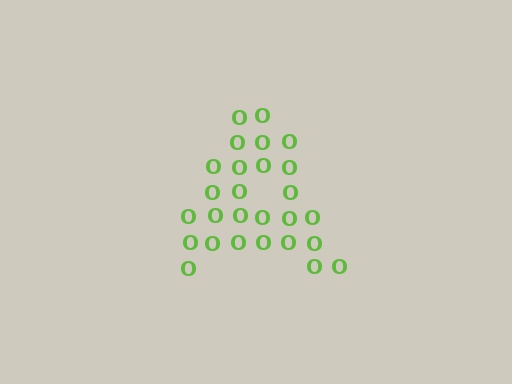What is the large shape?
The large shape is the letter A.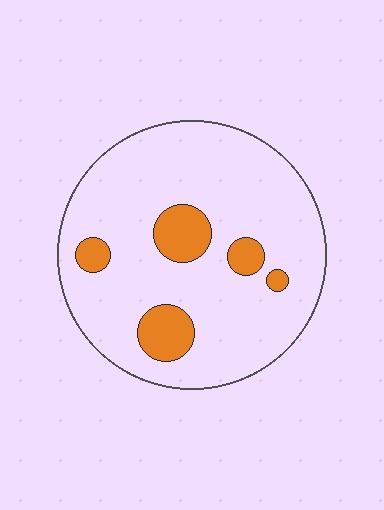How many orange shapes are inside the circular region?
5.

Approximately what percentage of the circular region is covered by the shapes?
Approximately 15%.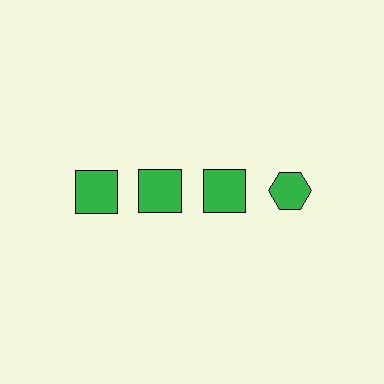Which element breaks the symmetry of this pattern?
The green hexagon in the top row, second from right column breaks the symmetry. All other shapes are green squares.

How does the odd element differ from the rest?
It has a different shape: hexagon instead of square.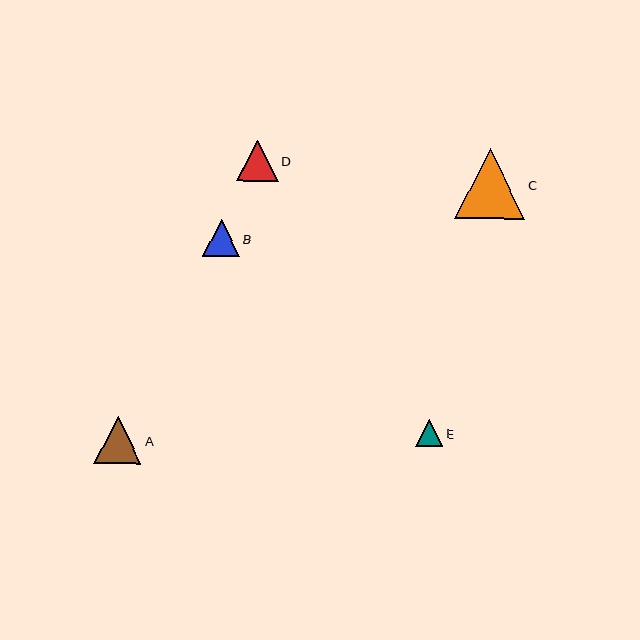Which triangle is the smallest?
Triangle E is the smallest with a size of approximately 27 pixels.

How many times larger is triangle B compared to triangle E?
Triangle B is approximately 1.4 times the size of triangle E.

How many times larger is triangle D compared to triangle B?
Triangle D is approximately 1.1 times the size of triangle B.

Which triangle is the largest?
Triangle C is the largest with a size of approximately 70 pixels.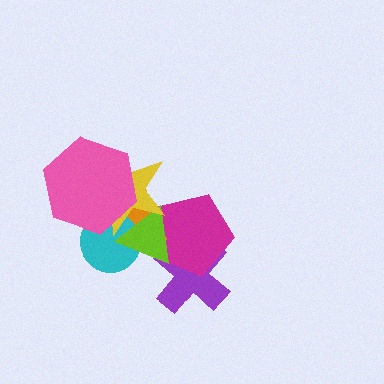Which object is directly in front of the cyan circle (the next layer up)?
The lime triangle is directly in front of the cyan circle.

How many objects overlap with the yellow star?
5 objects overlap with the yellow star.